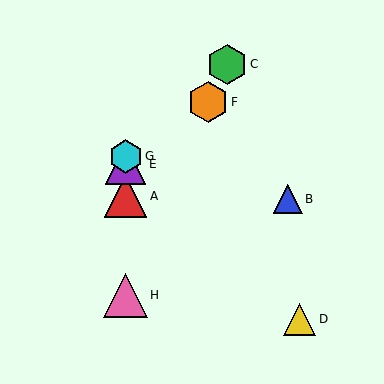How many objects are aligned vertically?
4 objects (A, E, G, H) are aligned vertically.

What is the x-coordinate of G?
Object G is at x≈126.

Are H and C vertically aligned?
No, H is at x≈126 and C is at x≈227.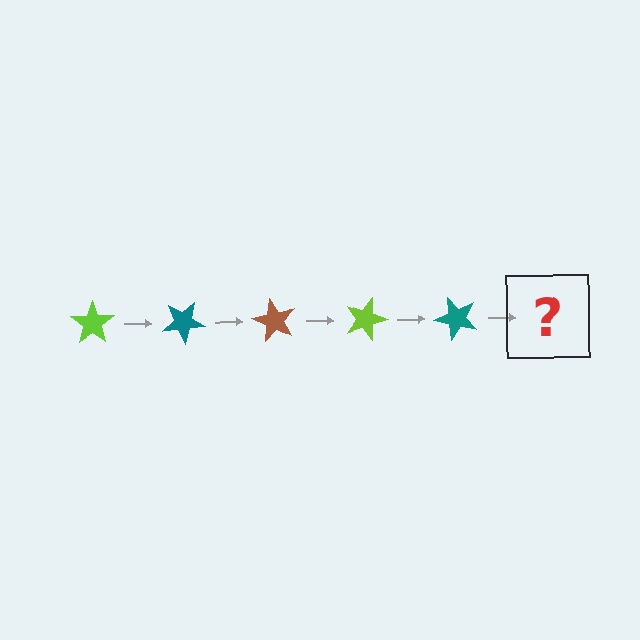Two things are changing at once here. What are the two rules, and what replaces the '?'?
The two rules are that it rotates 30 degrees each step and the color cycles through lime, teal, and brown. The '?' should be a brown star, rotated 150 degrees from the start.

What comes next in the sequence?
The next element should be a brown star, rotated 150 degrees from the start.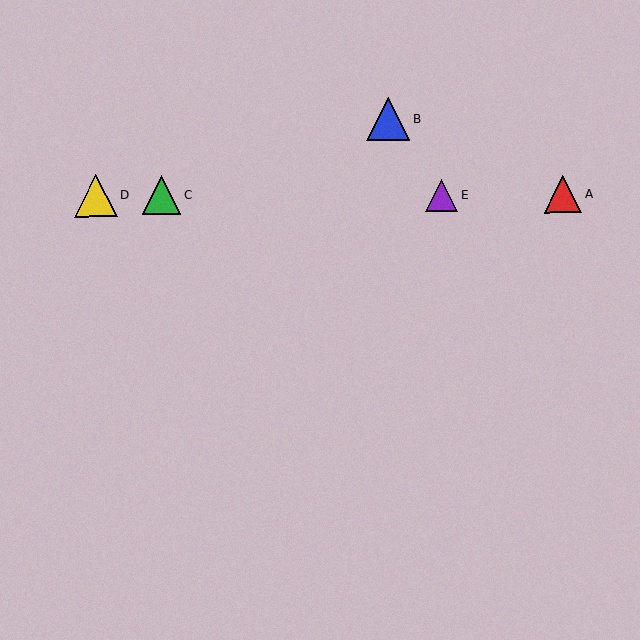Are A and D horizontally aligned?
Yes, both are at y≈195.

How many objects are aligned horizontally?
4 objects (A, C, D, E) are aligned horizontally.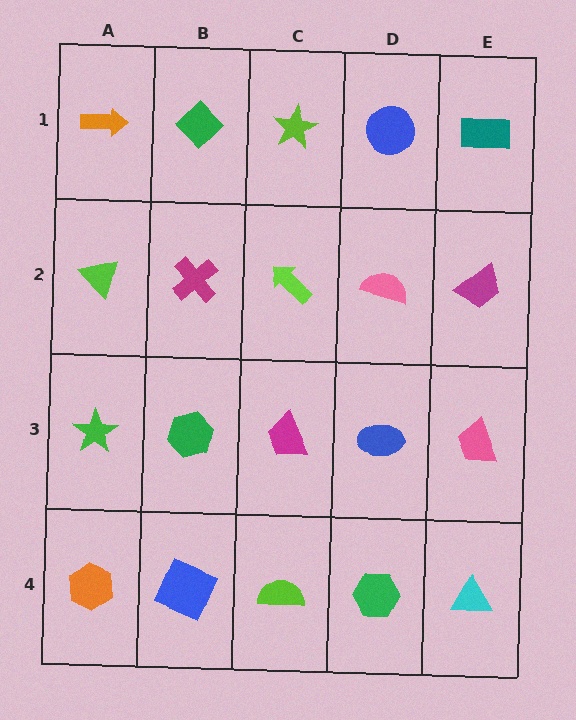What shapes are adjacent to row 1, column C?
A lime arrow (row 2, column C), a green diamond (row 1, column B), a blue circle (row 1, column D).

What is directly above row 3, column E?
A magenta trapezoid.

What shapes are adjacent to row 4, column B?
A green hexagon (row 3, column B), an orange hexagon (row 4, column A), a lime semicircle (row 4, column C).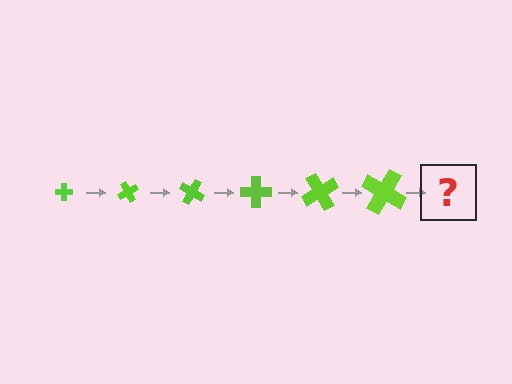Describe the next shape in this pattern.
It should be a cross, larger than the previous one and rotated 360 degrees from the start.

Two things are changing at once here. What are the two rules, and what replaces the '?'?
The two rules are that the cross grows larger each step and it rotates 60 degrees each step. The '?' should be a cross, larger than the previous one and rotated 360 degrees from the start.